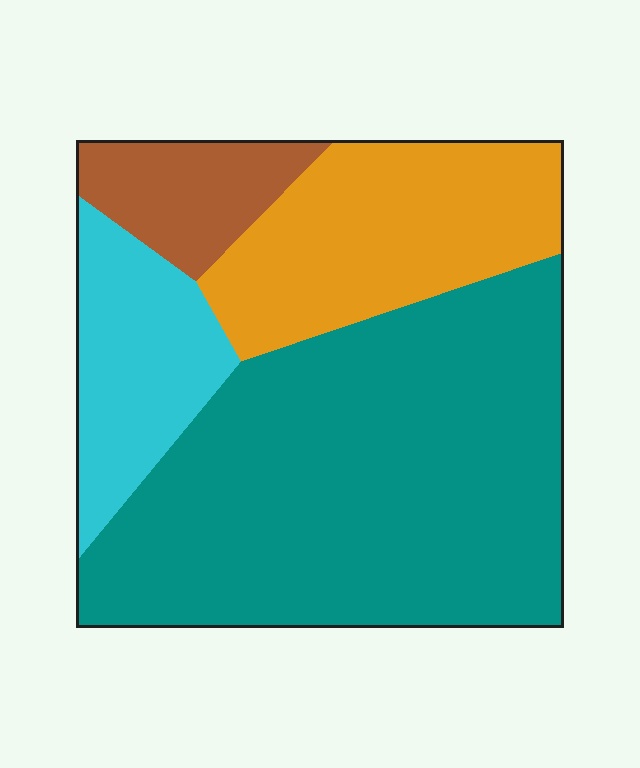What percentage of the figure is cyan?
Cyan takes up about one eighth (1/8) of the figure.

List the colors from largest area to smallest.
From largest to smallest: teal, orange, cyan, brown.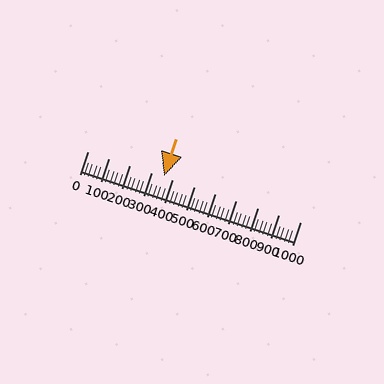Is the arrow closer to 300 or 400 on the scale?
The arrow is closer to 400.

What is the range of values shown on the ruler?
The ruler shows values from 0 to 1000.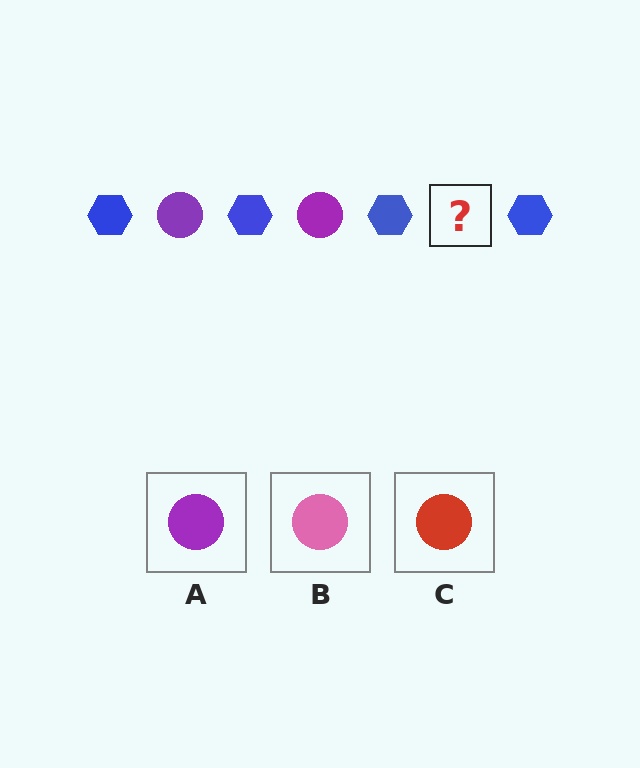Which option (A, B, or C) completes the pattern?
A.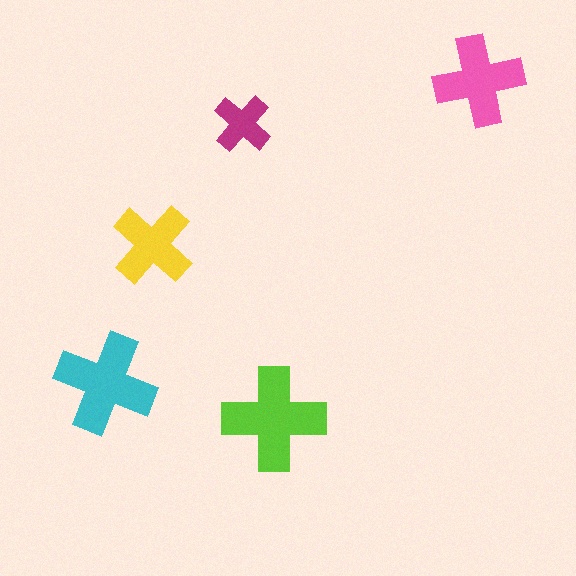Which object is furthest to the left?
The cyan cross is leftmost.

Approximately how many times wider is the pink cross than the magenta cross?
About 1.5 times wider.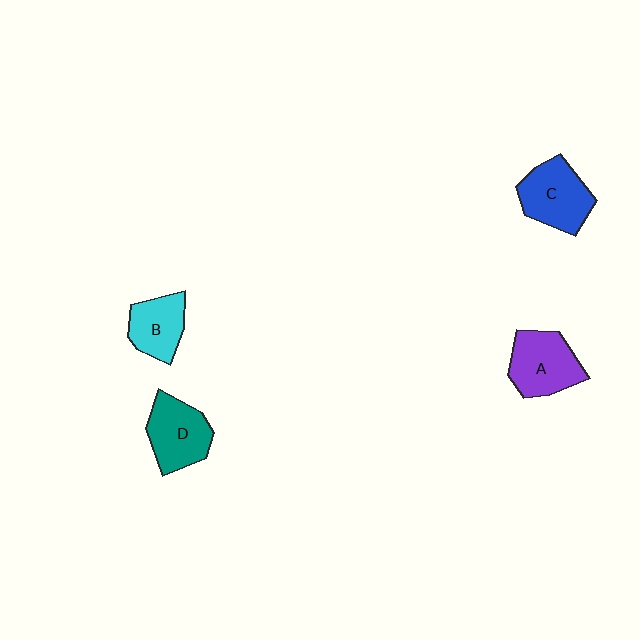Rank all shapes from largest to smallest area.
From largest to smallest: C (blue), A (purple), D (teal), B (cyan).